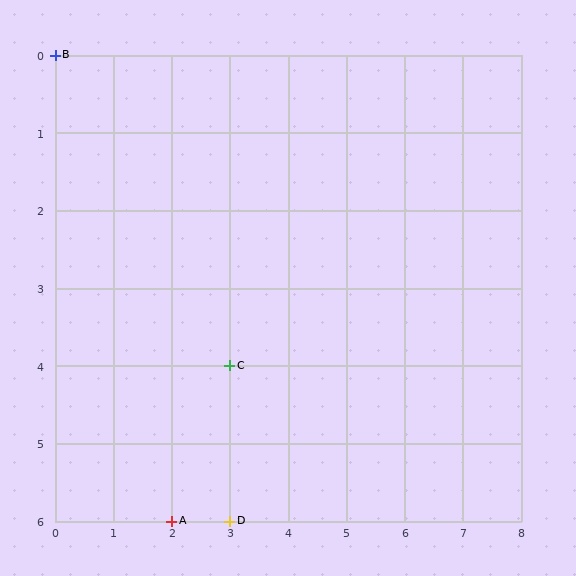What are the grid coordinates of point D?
Point D is at grid coordinates (3, 6).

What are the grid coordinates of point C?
Point C is at grid coordinates (3, 4).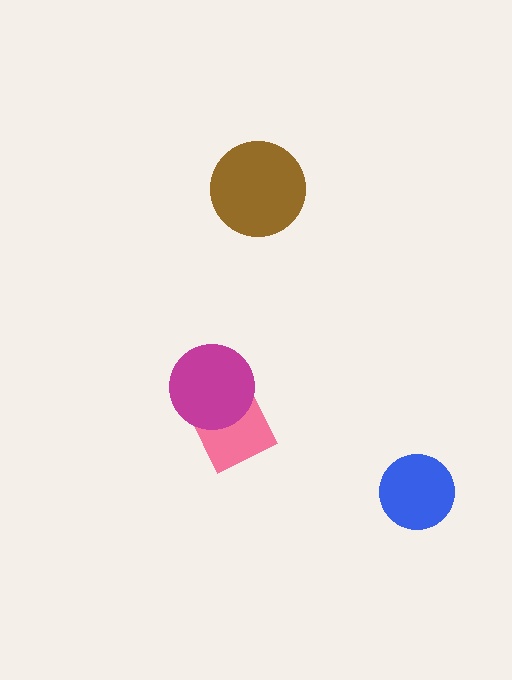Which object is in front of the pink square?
The magenta circle is in front of the pink square.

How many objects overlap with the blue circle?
0 objects overlap with the blue circle.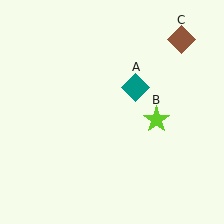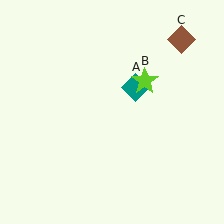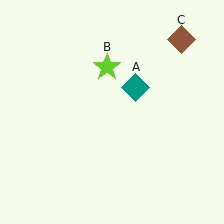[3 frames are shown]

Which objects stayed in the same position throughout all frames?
Teal diamond (object A) and brown diamond (object C) remained stationary.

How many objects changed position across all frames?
1 object changed position: lime star (object B).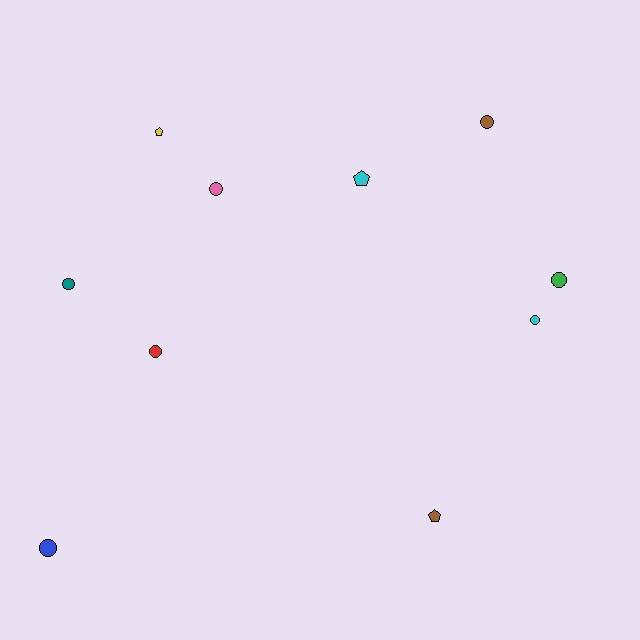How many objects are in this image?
There are 10 objects.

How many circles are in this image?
There are 7 circles.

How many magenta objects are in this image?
There are no magenta objects.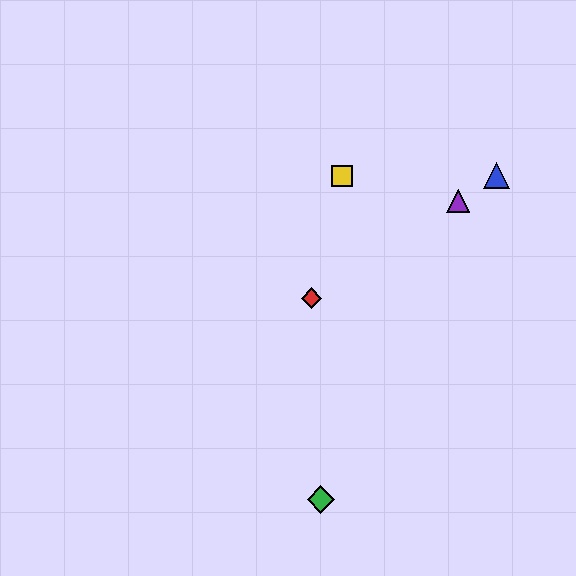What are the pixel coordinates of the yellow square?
The yellow square is at (342, 176).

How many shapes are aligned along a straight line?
3 shapes (the red diamond, the blue triangle, the purple triangle) are aligned along a straight line.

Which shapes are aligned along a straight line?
The red diamond, the blue triangle, the purple triangle are aligned along a straight line.